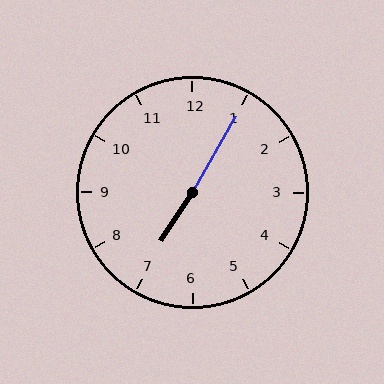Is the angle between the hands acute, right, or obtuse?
It is obtuse.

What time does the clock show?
7:05.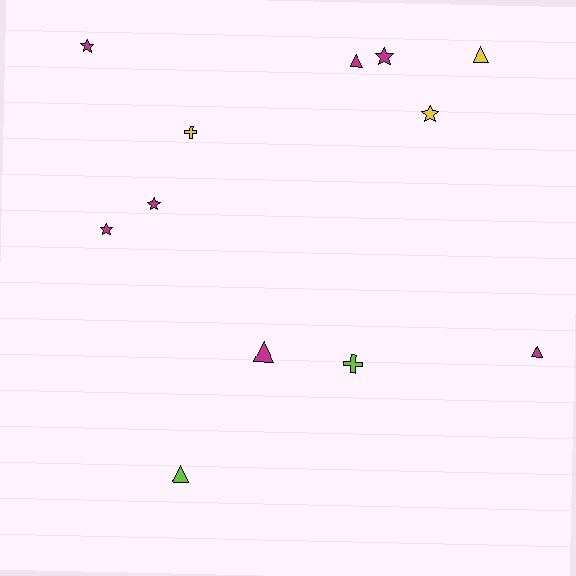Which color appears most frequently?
Magenta, with 7 objects.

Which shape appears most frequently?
Triangle, with 5 objects.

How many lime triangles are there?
There is 1 lime triangle.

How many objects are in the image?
There are 12 objects.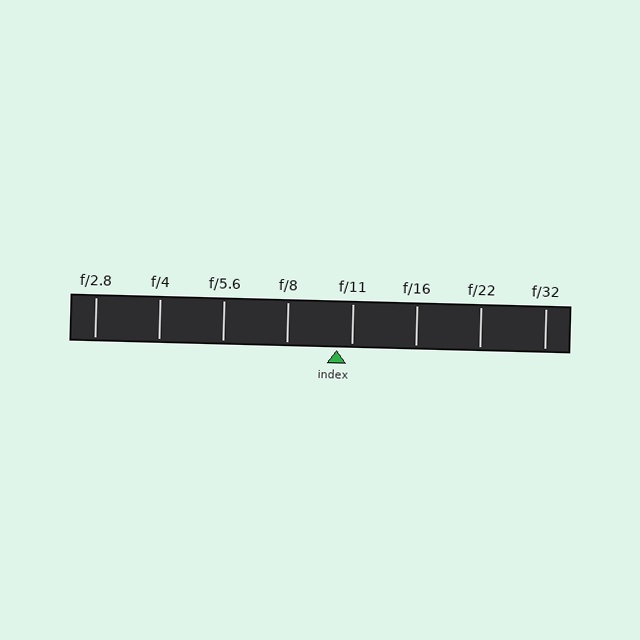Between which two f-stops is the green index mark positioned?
The index mark is between f/8 and f/11.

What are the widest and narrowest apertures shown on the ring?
The widest aperture shown is f/2.8 and the narrowest is f/32.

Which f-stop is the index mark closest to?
The index mark is closest to f/11.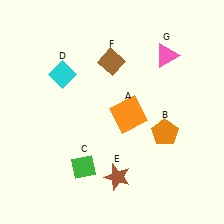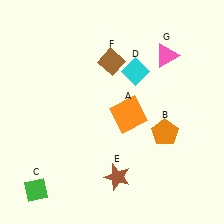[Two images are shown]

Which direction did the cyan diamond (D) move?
The cyan diamond (D) moved right.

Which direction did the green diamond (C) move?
The green diamond (C) moved left.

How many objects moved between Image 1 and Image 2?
2 objects moved between the two images.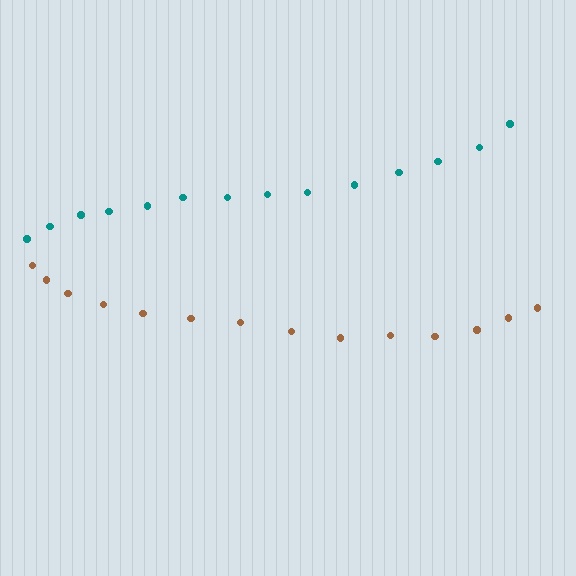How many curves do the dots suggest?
There are 2 distinct paths.